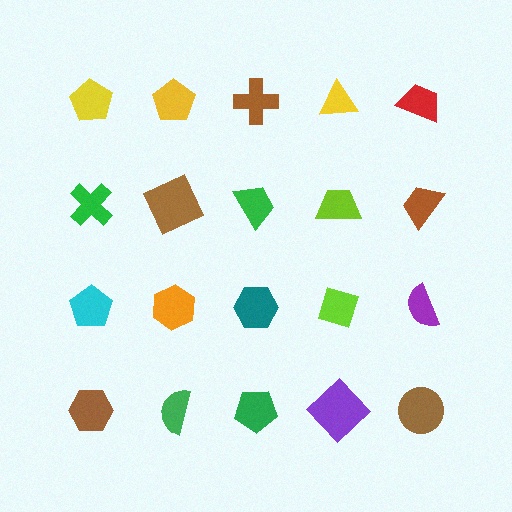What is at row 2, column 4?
A lime trapezoid.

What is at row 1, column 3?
A brown cross.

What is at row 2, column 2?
A brown square.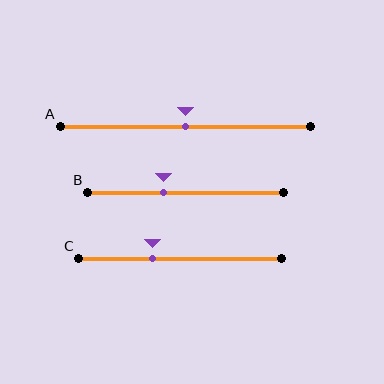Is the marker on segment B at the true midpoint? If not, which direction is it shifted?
No, the marker on segment B is shifted to the left by about 11% of the segment length.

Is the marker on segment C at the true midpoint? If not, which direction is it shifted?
No, the marker on segment C is shifted to the left by about 14% of the segment length.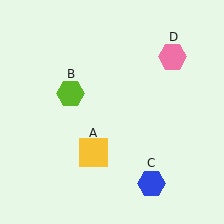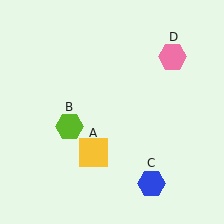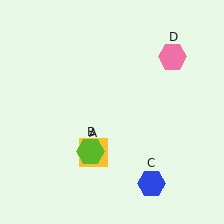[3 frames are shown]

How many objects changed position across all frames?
1 object changed position: lime hexagon (object B).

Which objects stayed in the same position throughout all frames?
Yellow square (object A) and blue hexagon (object C) and pink hexagon (object D) remained stationary.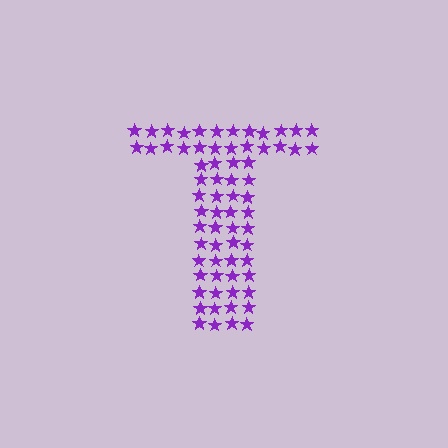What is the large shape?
The large shape is the letter T.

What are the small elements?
The small elements are stars.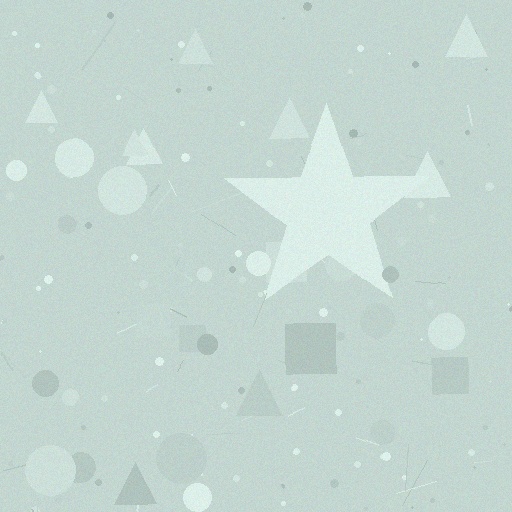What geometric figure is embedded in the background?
A star is embedded in the background.